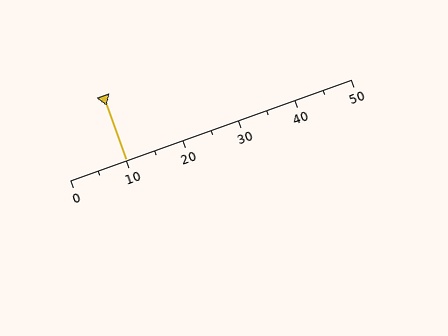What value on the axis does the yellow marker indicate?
The marker indicates approximately 10.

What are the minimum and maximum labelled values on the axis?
The axis runs from 0 to 50.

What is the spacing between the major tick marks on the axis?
The major ticks are spaced 10 apart.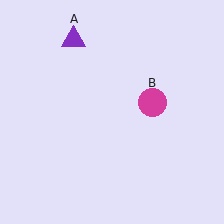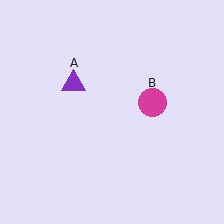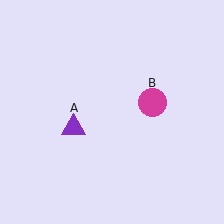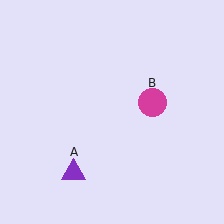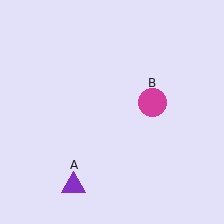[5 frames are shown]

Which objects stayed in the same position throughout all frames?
Magenta circle (object B) remained stationary.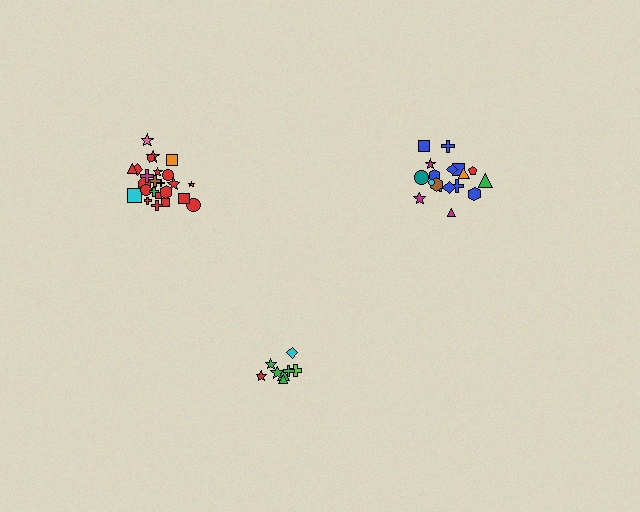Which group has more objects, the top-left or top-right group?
The top-left group.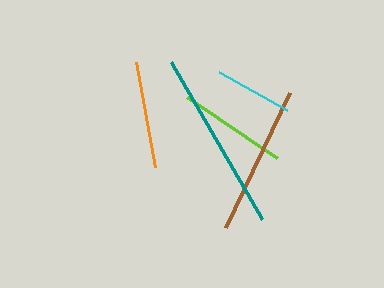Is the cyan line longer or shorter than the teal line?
The teal line is longer than the cyan line.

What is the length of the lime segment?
The lime segment is approximately 109 pixels long.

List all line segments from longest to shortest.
From longest to shortest: teal, brown, lime, orange, cyan.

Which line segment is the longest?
The teal line is the longest at approximately 181 pixels.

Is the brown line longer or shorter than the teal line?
The teal line is longer than the brown line.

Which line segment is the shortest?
The cyan line is the shortest at approximately 78 pixels.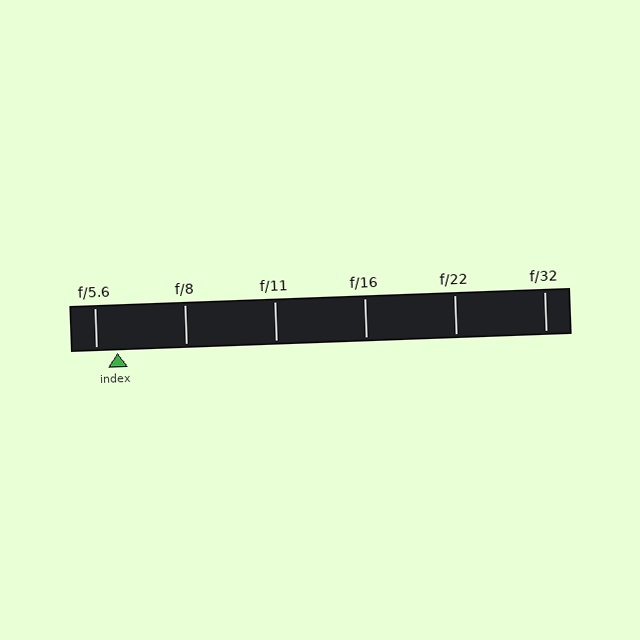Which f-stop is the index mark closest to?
The index mark is closest to f/5.6.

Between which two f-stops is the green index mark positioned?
The index mark is between f/5.6 and f/8.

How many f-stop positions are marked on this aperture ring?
There are 6 f-stop positions marked.